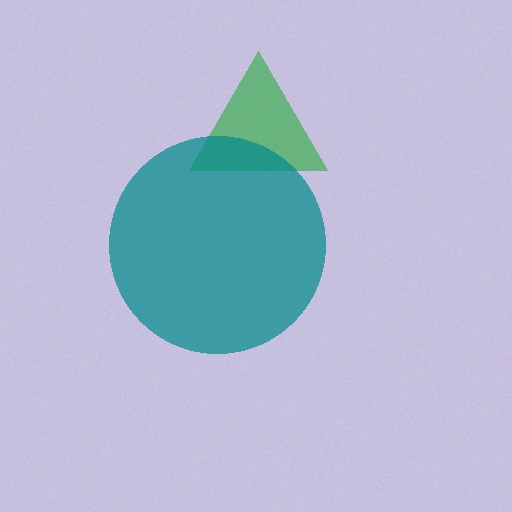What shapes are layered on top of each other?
The layered shapes are: a green triangle, a teal circle.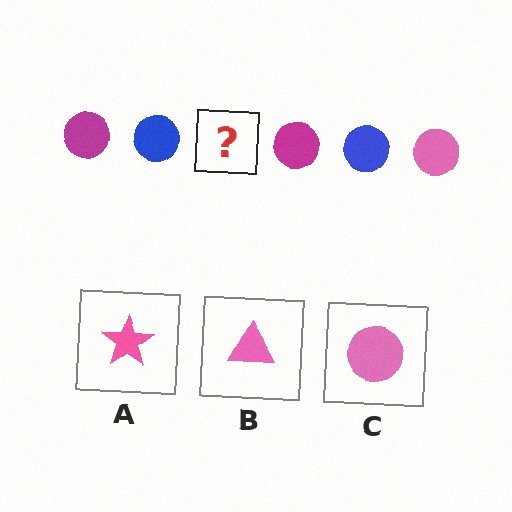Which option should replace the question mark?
Option C.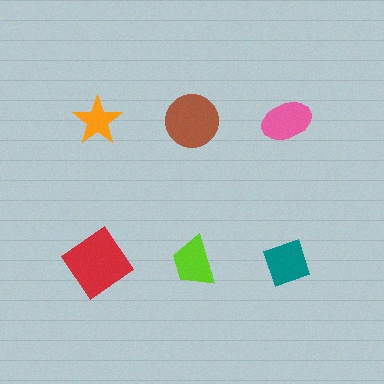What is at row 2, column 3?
A teal diamond.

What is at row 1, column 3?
A pink ellipse.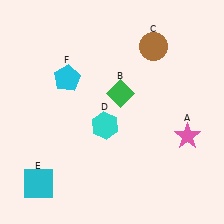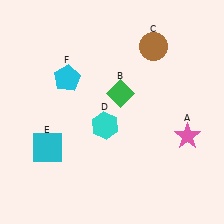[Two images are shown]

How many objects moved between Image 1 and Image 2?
1 object moved between the two images.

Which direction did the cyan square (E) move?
The cyan square (E) moved up.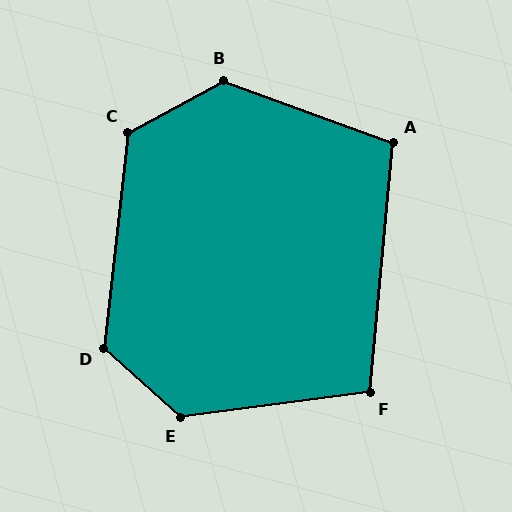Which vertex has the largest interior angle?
B, at approximately 132 degrees.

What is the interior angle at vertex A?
Approximately 105 degrees (obtuse).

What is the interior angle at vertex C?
Approximately 125 degrees (obtuse).